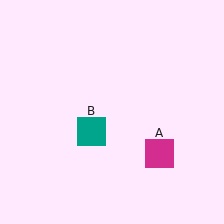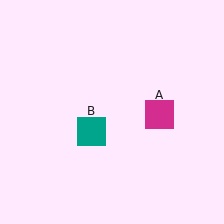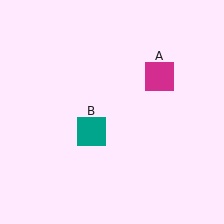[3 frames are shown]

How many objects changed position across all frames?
1 object changed position: magenta square (object A).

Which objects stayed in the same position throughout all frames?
Teal square (object B) remained stationary.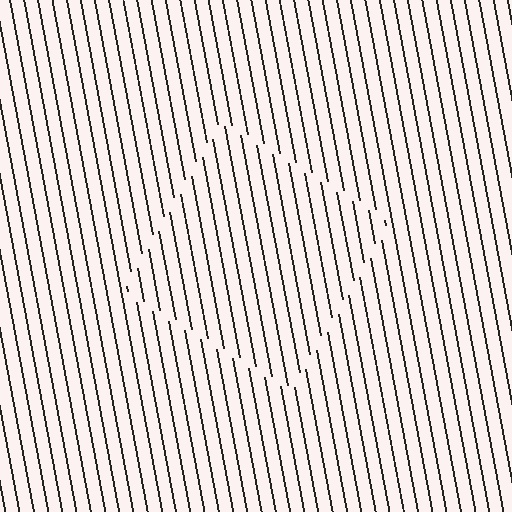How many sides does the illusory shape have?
4 sides — the line-ends trace a square.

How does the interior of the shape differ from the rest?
The interior of the shape contains the same grating, shifted by half a period — the contour is defined by the phase discontinuity where line-ends from the inner and outer gratings abut.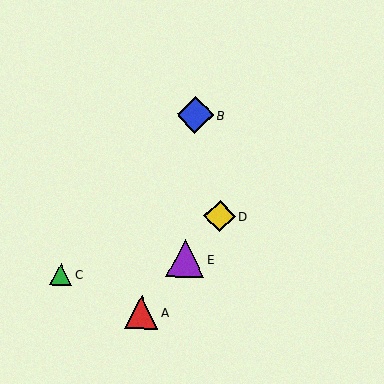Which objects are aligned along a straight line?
Objects A, D, E are aligned along a straight line.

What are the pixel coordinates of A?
Object A is at (141, 312).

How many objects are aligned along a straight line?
3 objects (A, D, E) are aligned along a straight line.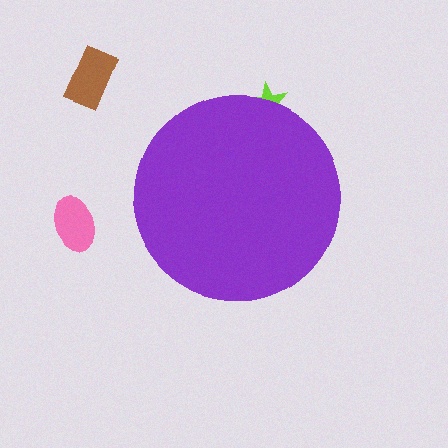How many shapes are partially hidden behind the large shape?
1 shape is partially hidden.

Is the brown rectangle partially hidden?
No, the brown rectangle is fully visible.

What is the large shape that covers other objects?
A purple circle.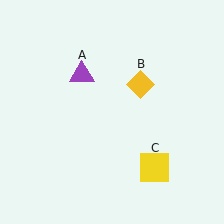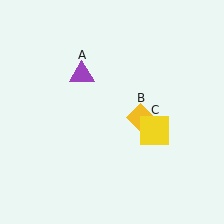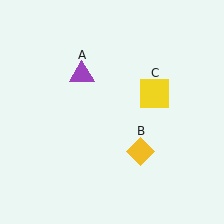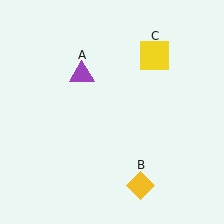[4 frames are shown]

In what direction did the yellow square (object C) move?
The yellow square (object C) moved up.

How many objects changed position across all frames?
2 objects changed position: yellow diamond (object B), yellow square (object C).